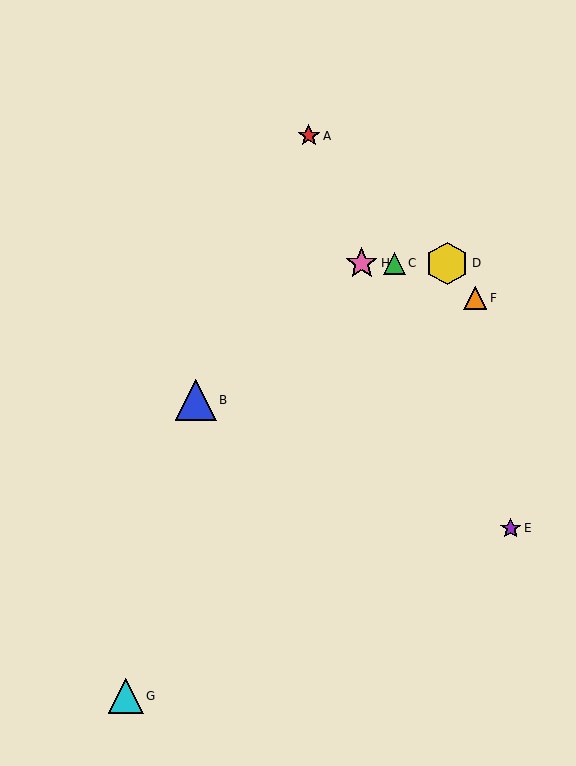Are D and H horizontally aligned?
Yes, both are at y≈263.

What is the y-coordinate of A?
Object A is at y≈136.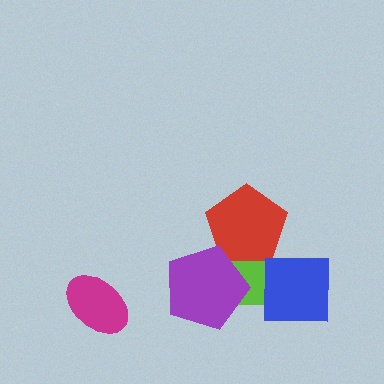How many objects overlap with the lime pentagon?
3 objects overlap with the lime pentagon.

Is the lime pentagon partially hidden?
Yes, it is partially covered by another shape.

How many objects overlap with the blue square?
1 object overlaps with the blue square.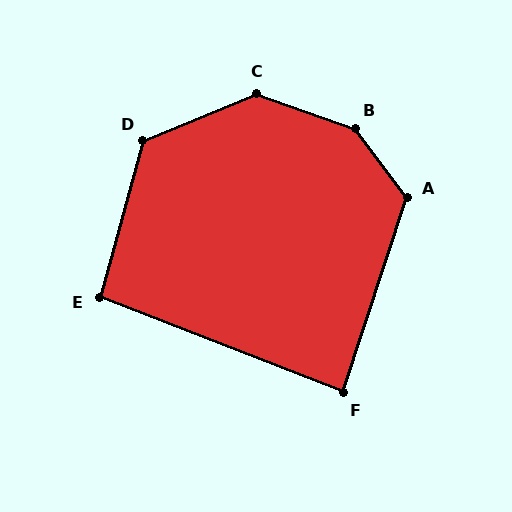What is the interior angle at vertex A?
Approximately 125 degrees (obtuse).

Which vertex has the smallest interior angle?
F, at approximately 87 degrees.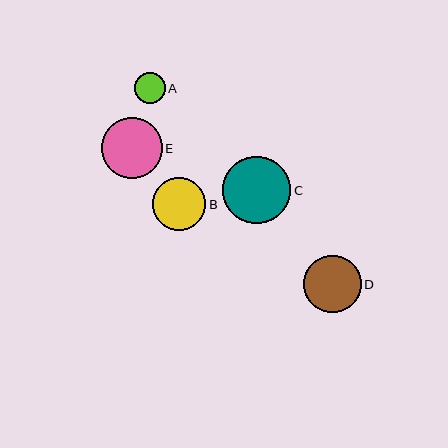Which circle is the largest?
Circle C is the largest with a size of approximately 68 pixels.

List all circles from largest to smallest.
From largest to smallest: C, E, D, B, A.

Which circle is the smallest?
Circle A is the smallest with a size of approximately 30 pixels.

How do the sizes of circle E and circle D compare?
Circle E and circle D are approximately the same size.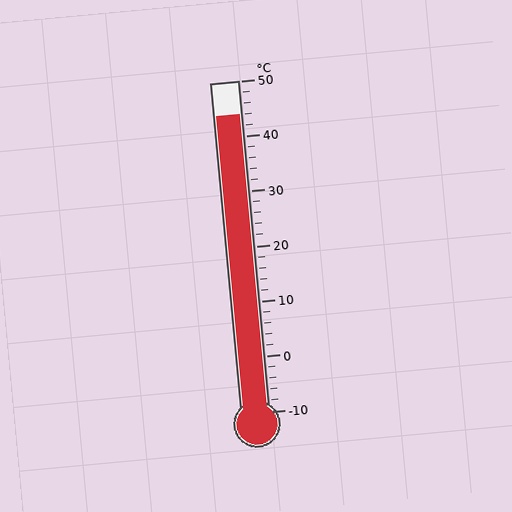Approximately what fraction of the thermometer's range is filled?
The thermometer is filled to approximately 90% of its range.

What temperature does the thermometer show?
The thermometer shows approximately 44°C.